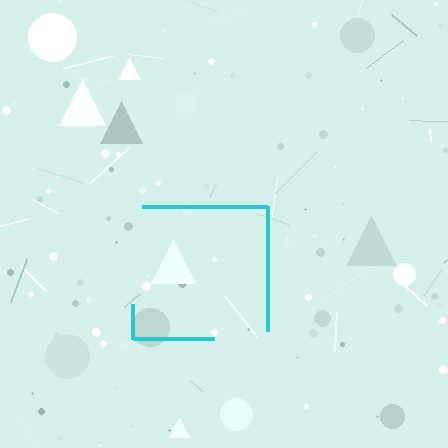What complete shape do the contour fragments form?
The contour fragments form a square.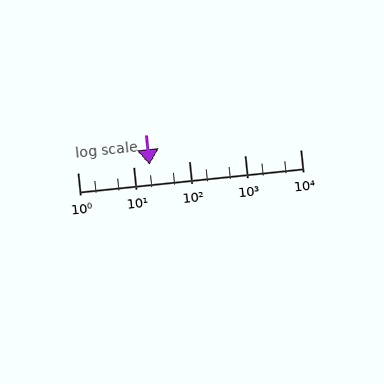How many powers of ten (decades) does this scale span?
The scale spans 4 decades, from 1 to 10000.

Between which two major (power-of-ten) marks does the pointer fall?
The pointer is between 10 and 100.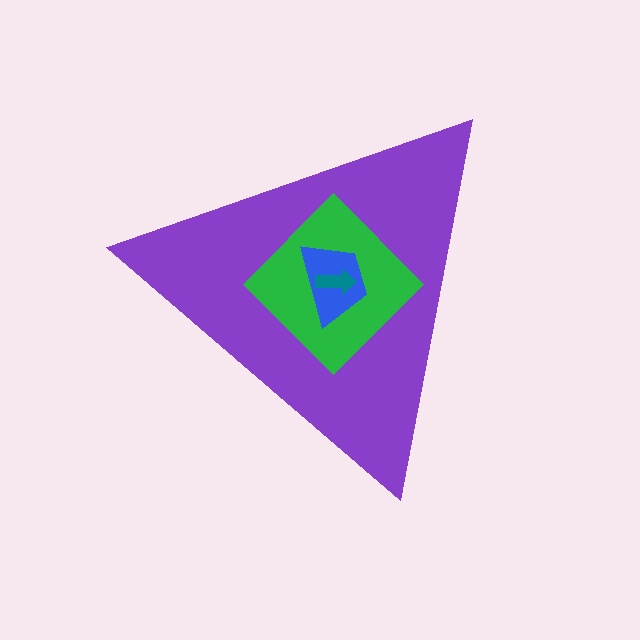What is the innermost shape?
The teal arrow.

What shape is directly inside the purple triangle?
The green diamond.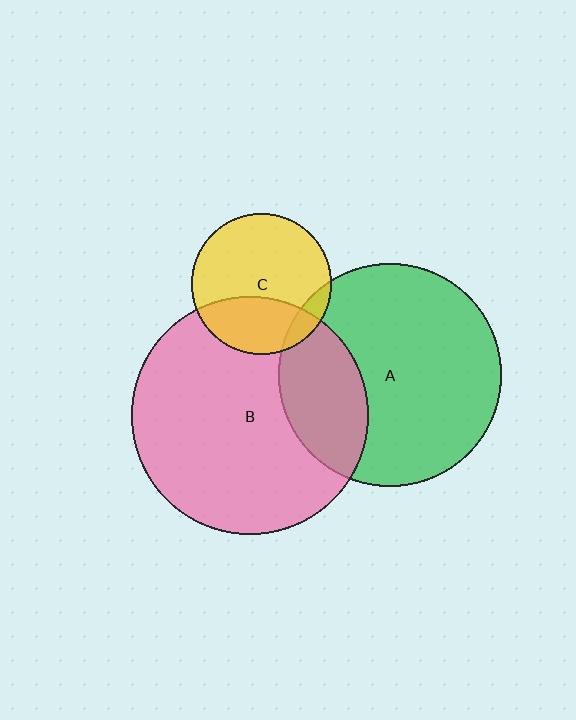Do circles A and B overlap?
Yes.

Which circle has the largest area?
Circle B (pink).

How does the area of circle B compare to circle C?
Approximately 2.9 times.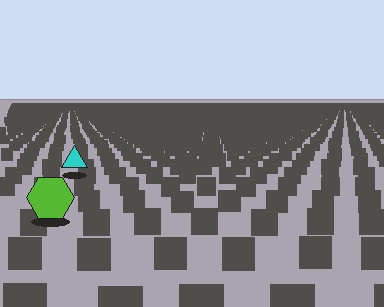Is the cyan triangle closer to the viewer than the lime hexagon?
No. The lime hexagon is closer — you can tell from the texture gradient: the ground texture is coarser near it.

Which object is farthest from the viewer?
The cyan triangle is farthest from the viewer. It appears smaller and the ground texture around it is denser.